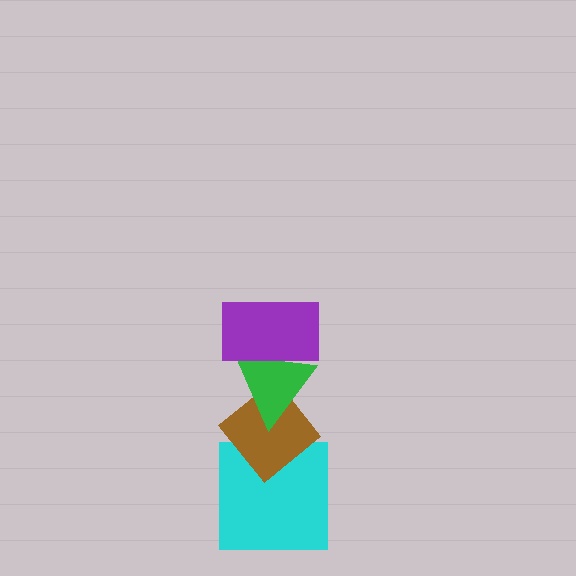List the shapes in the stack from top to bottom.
From top to bottom: the purple rectangle, the green triangle, the brown diamond, the cyan square.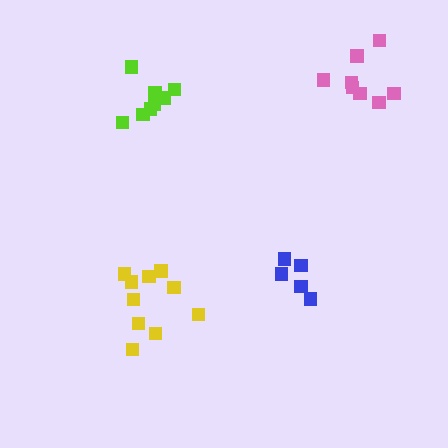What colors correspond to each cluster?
The clusters are colored: pink, yellow, lime, blue.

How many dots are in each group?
Group 1: 8 dots, Group 2: 10 dots, Group 3: 8 dots, Group 4: 5 dots (31 total).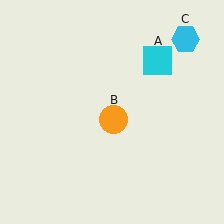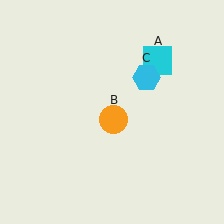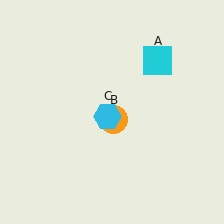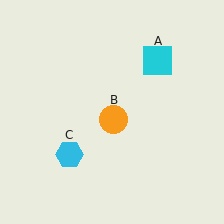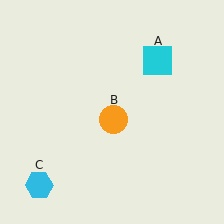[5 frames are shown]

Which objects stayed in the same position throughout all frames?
Cyan square (object A) and orange circle (object B) remained stationary.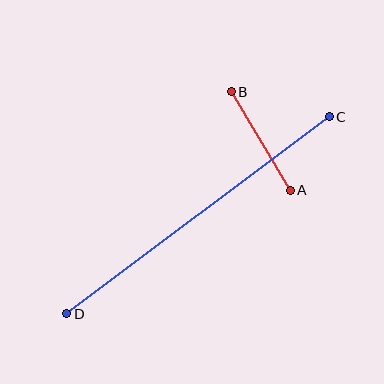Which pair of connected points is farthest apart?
Points C and D are farthest apart.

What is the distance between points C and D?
The distance is approximately 328 pixels.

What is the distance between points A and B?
The distance is approximately 115 pixels.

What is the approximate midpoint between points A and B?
The midpoint is at approximately (261, 141) pixels.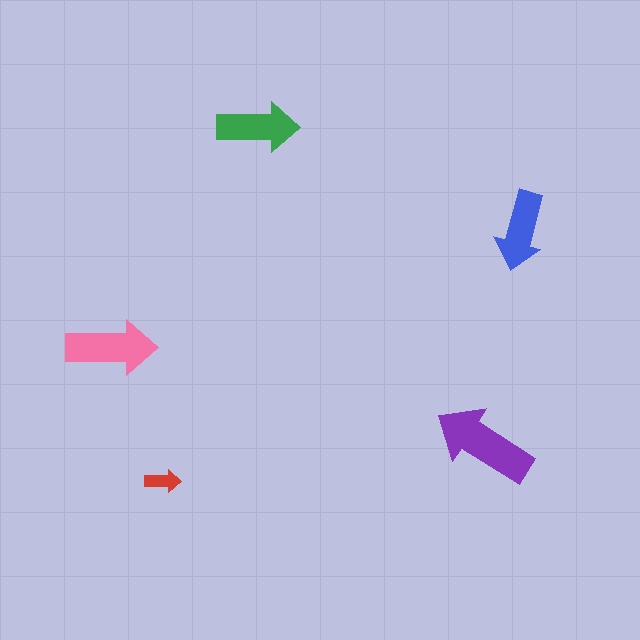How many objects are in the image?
There are 5 objects in the image.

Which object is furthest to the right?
The blue arrow is rightmost.